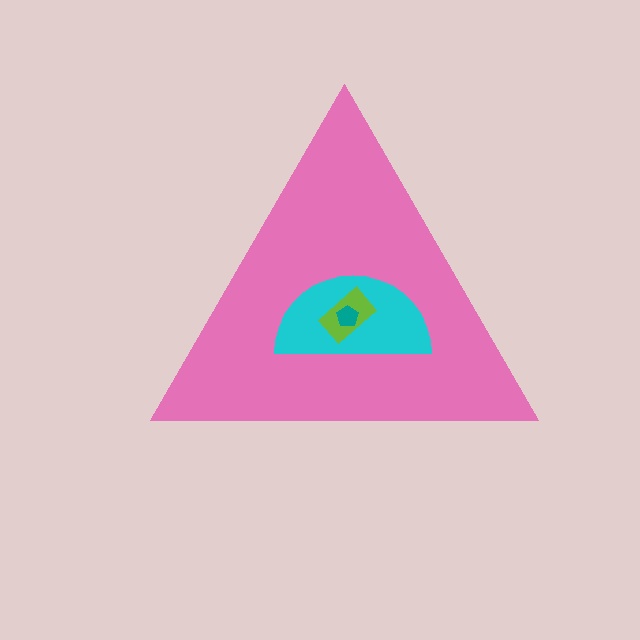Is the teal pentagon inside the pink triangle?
Yes.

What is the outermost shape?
The pink triangle.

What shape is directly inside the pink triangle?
The cyan semicircle.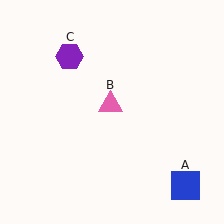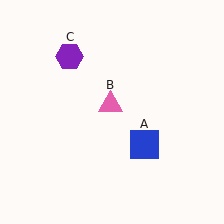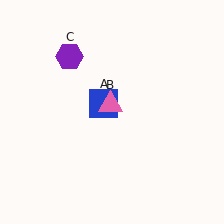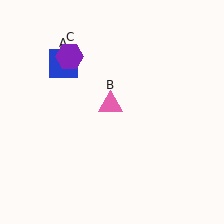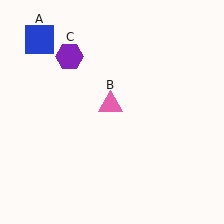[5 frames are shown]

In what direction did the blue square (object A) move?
The blue square (object A) moved up and to the left.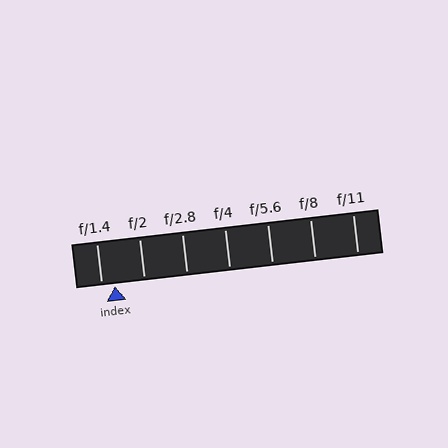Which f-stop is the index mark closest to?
The index mark is closest to f/1.4.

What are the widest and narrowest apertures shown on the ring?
The widest aperture shown is f/1.4 and the narrowest is f/11.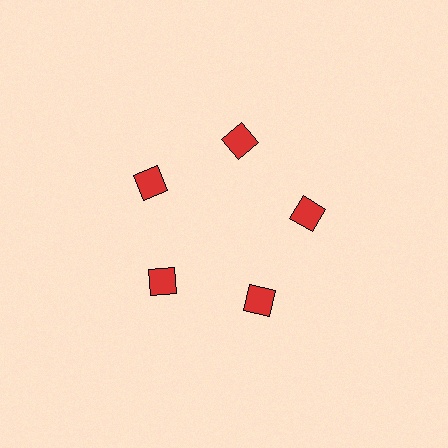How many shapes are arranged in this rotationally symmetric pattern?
There are 5 shapes, arranged in 5 groups of 1.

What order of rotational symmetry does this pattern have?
This pattern has 5-fold rotational symmetry.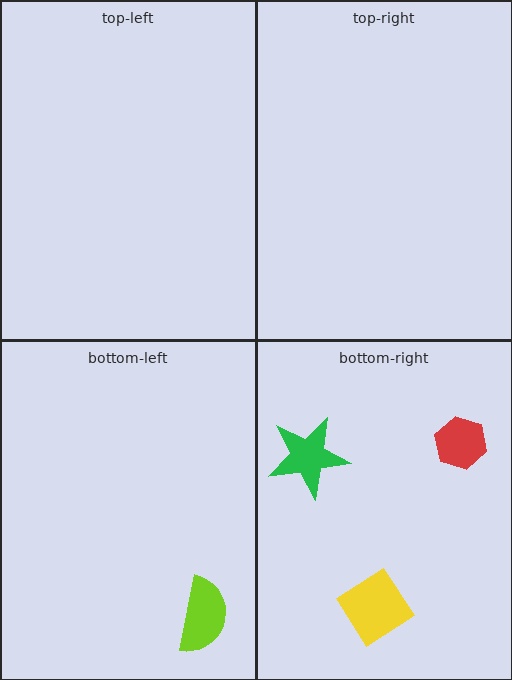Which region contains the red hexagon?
The bottom-right region.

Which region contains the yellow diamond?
The bottom-right region.